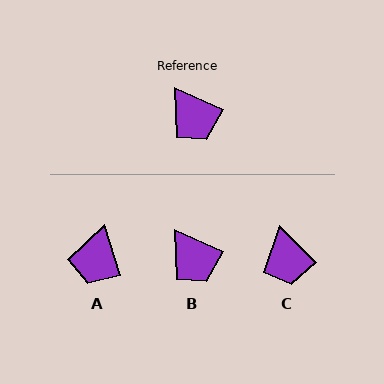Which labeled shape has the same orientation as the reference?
B.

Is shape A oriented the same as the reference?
No, it is off by about 48 degrees.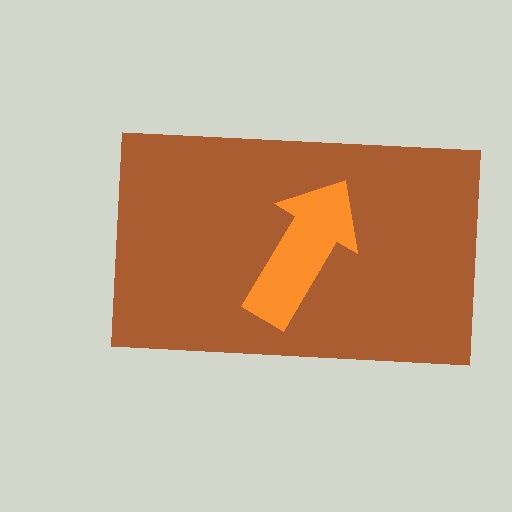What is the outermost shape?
The brown rectangle.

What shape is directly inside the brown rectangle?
The orange arrow.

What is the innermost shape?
The orange arrow.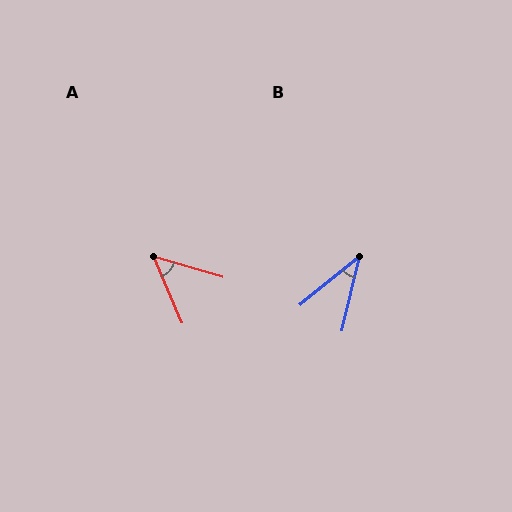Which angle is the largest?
A, at approximately 51 degrees.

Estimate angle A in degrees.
Approximately 51 degrees.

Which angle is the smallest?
B, at approximately 38 degrees.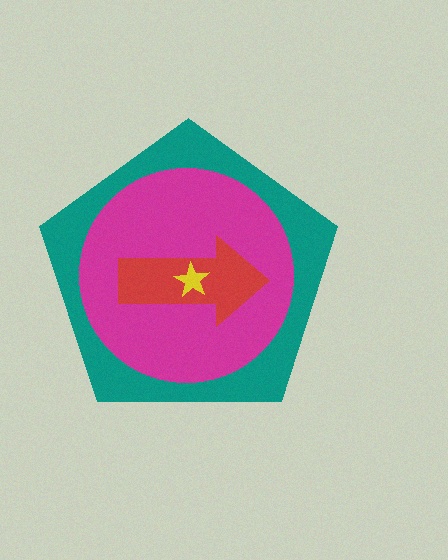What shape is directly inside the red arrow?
The yellow star.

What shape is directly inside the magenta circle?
The red arrow.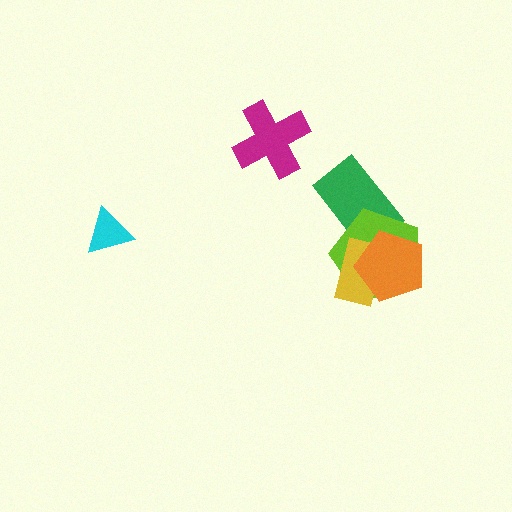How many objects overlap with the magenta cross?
0 objects overlap with the magenta cross.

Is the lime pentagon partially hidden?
Yes, it is partially covered by another shape.